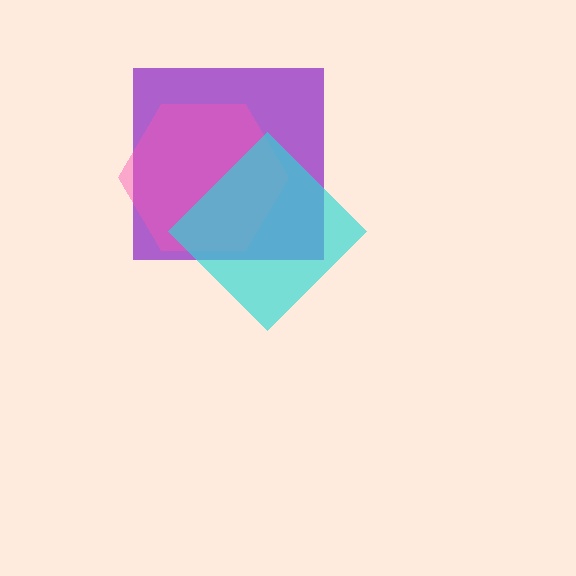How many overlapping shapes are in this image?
There are 3 overlapping shapes in the image.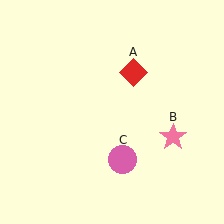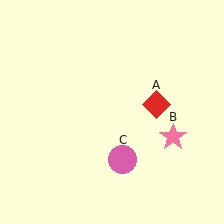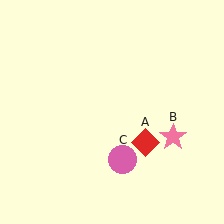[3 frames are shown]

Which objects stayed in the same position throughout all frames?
Pink star (object B) and pink circle (object C) remained stationary.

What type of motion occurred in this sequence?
The red diamond (object A) rotated clockwise around the center of the scene.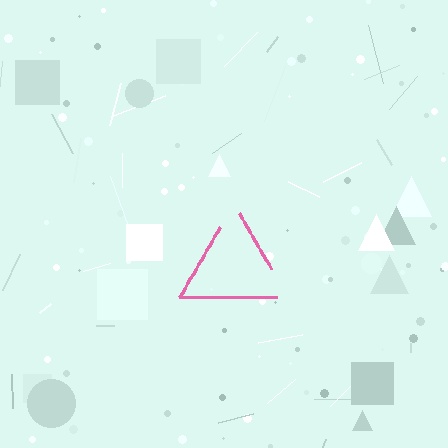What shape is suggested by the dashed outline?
The dashed outline suggests a triangle.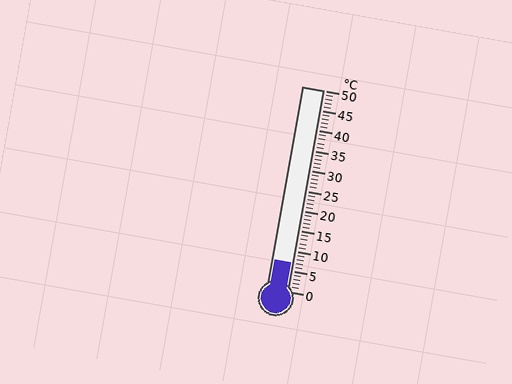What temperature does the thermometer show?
The thermometer shows approximately 7°C.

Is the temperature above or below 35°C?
The temperature is below 35°C.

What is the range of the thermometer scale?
The thermometer scale ranges from 0°C to 50°C.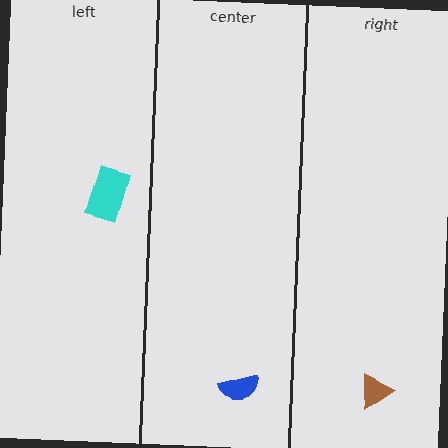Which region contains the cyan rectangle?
The left region.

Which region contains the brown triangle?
The right region.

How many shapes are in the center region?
1.